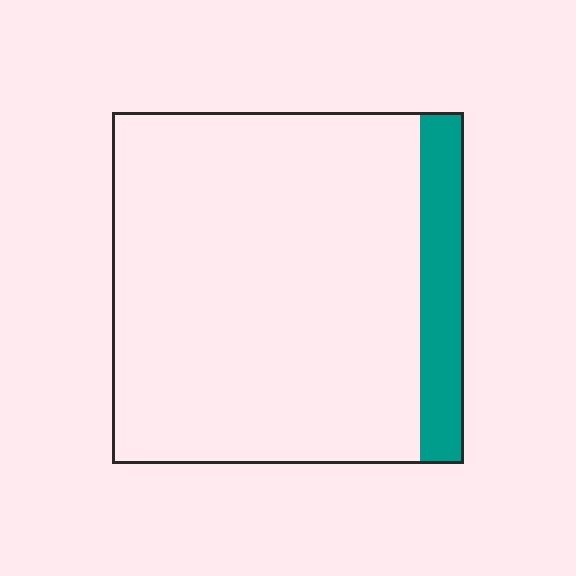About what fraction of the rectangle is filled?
About one eighth (1/8).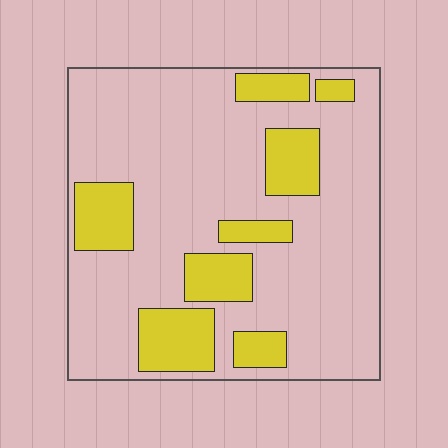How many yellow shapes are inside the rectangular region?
8.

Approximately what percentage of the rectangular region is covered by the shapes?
Approximately 25%.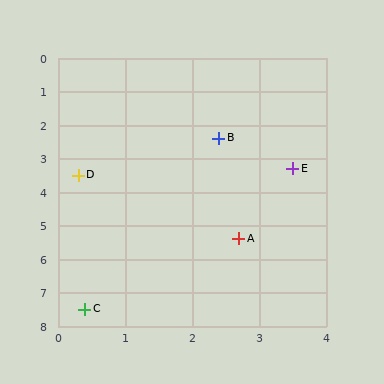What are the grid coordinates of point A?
Point A is at approximately (2.7, 5.4).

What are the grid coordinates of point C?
Point C is at approximately (0.4, 7.5).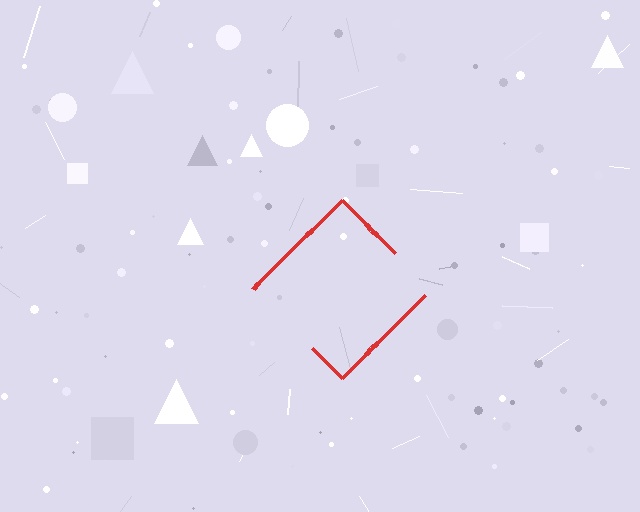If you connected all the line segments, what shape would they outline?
They would outline a diamond.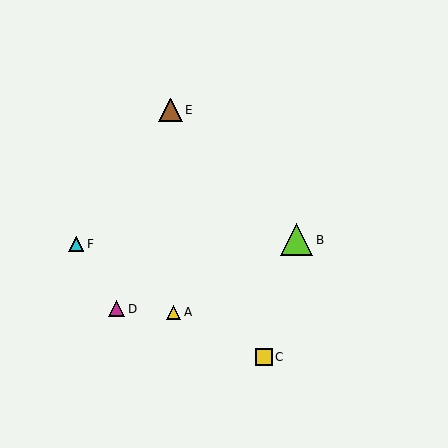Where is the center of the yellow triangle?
The center of the yellow triangle is at (174, 312).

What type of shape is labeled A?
Shape A is a yellow triangle.